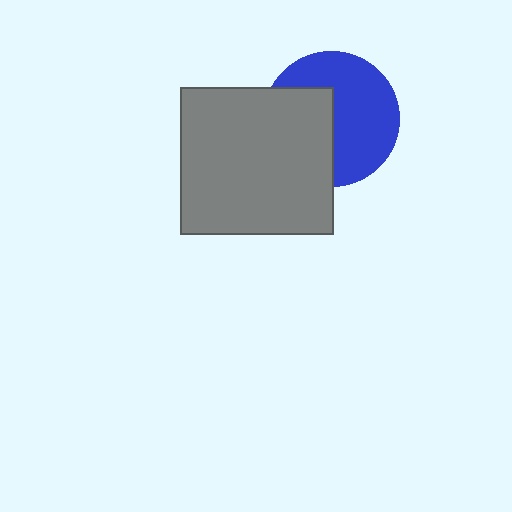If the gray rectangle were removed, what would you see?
You would see the complete blue circle.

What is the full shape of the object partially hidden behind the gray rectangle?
The partially hidden object is a blue circle.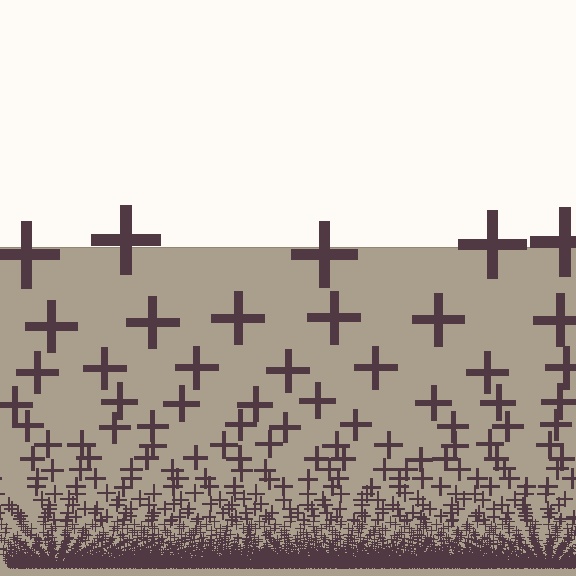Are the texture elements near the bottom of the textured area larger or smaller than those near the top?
Smaller. The gradient is inverted — elements near the bottom are smaller and denser.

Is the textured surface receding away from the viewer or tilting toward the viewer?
The surface appears to tilt toward the viewer. Texture elements get larger and sparser toward the top.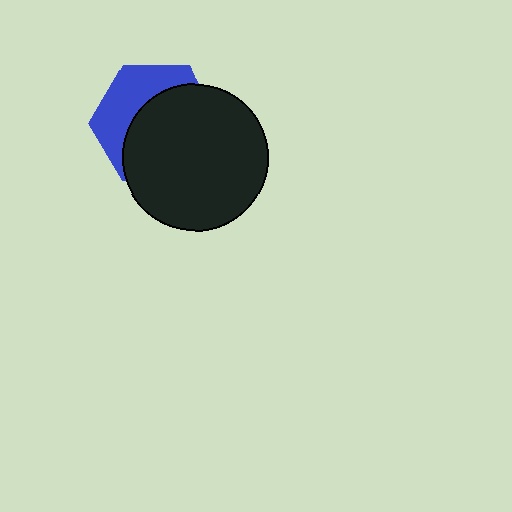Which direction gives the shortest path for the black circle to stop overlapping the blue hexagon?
Moving toward the lower-right gives the shortest separation.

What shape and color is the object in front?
The object in front is a black circle.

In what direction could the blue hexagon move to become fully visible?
The blue hexagon could move toward the upper-left. That would shift it out from behind the black circle entirely.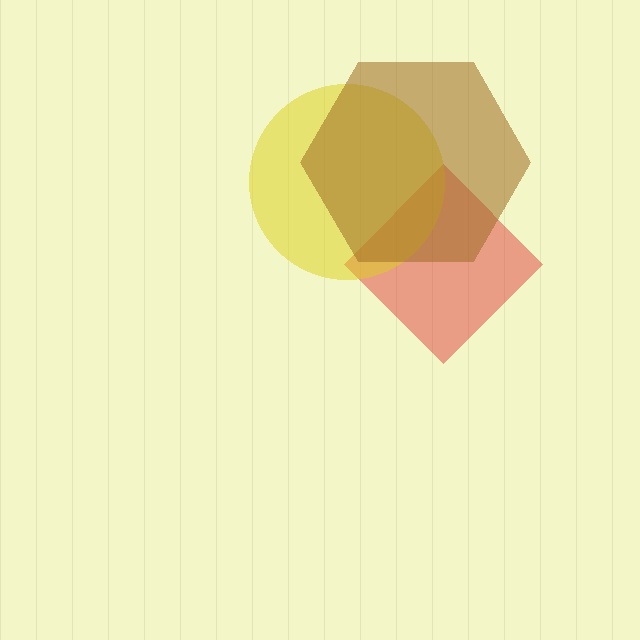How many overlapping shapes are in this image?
There are 3 overlapping shapes in the image.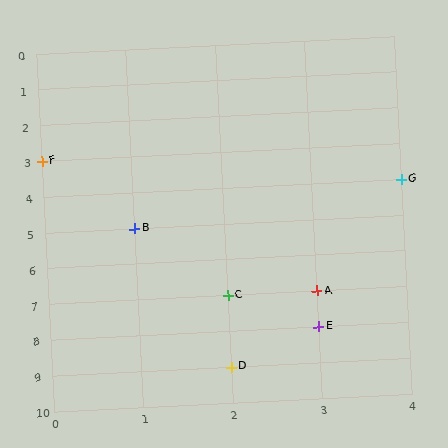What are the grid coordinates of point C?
Point C is at grid coordinates (2, 7).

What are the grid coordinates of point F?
Point F is at grid coordinates (0, 3).